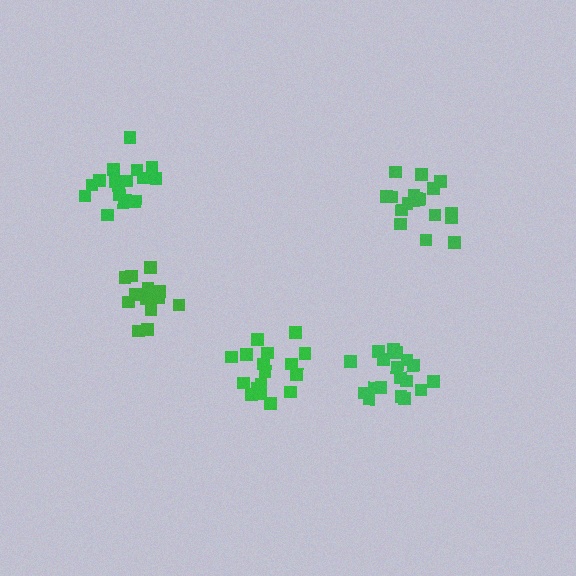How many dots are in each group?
Group 1: 18 dots, Group 2: 18 dots, Group 3: 18 dots, Group 4: 16 dots, Group 5: 17 dots (87 total).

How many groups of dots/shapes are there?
There are 5 groups.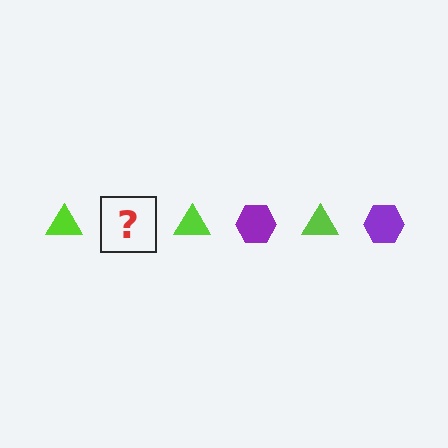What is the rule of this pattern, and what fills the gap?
The rule is that the pattern alternates between lime triangle and purple hexagon. The gap should be filled with a purple hexagon.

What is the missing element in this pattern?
The missing element is a purple hexagon.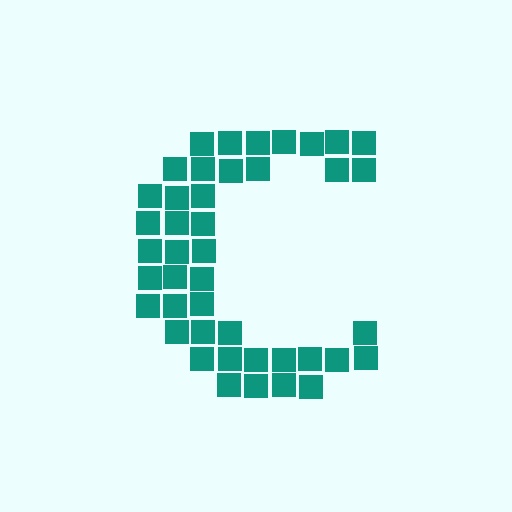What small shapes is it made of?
It is made of small squares.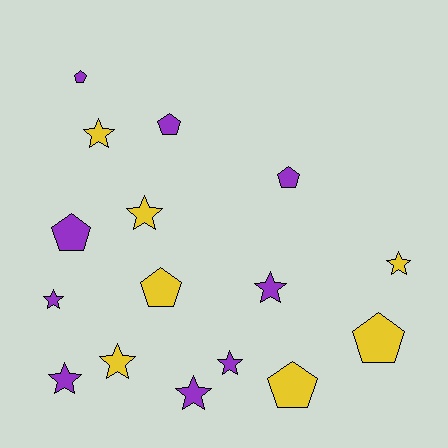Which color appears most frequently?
Purple, with 9 objects.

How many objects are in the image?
There are 16 objects.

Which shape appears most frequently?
Star, with 9 objects.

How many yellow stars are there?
There are 4 yellow stars.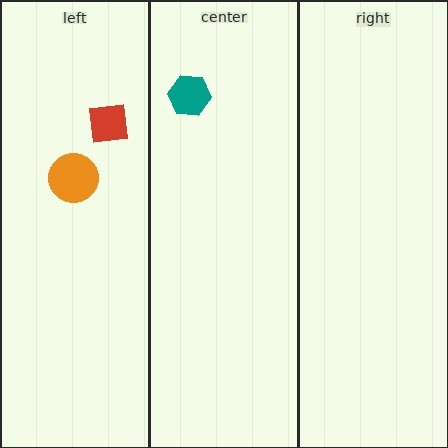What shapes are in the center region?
The teal hexagon.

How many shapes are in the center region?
1.